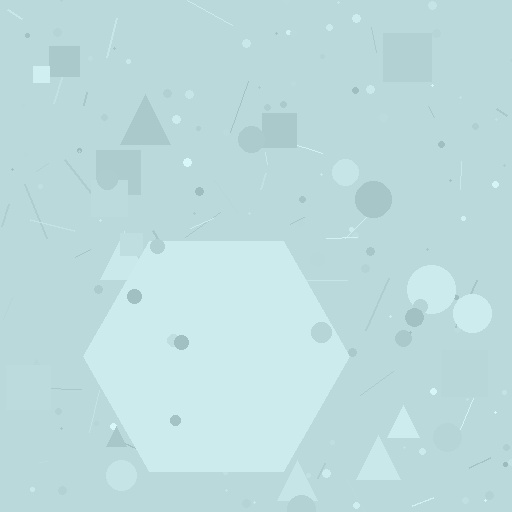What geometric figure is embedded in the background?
A hexagon is embedded in the background.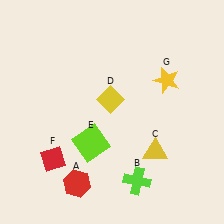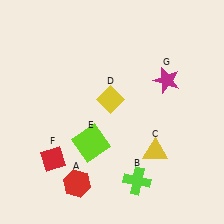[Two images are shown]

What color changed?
The star (G) changed from yellow in Image 1 to magenta in Image 2.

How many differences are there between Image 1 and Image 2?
There is 1 difference between the two images.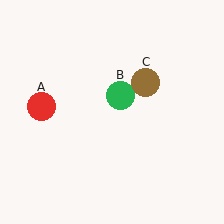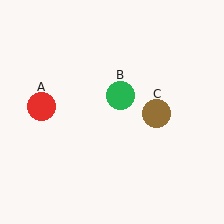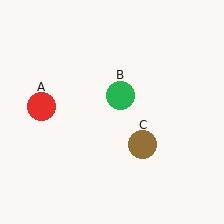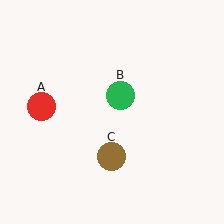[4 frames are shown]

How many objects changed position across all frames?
1 object changed position: brown circle (object C).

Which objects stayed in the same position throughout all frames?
Red circle (object A) and green circle (object B) remained stationary.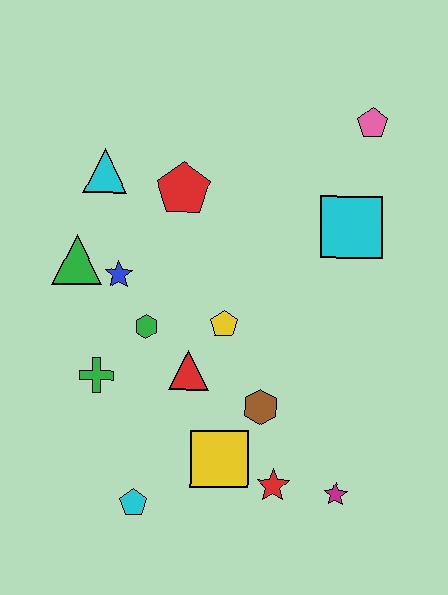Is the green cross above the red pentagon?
No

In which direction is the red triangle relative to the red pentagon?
The red triangle is below the red pentagon.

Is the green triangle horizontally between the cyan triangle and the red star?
No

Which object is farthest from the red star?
The pink pentagon is farthest from the red star.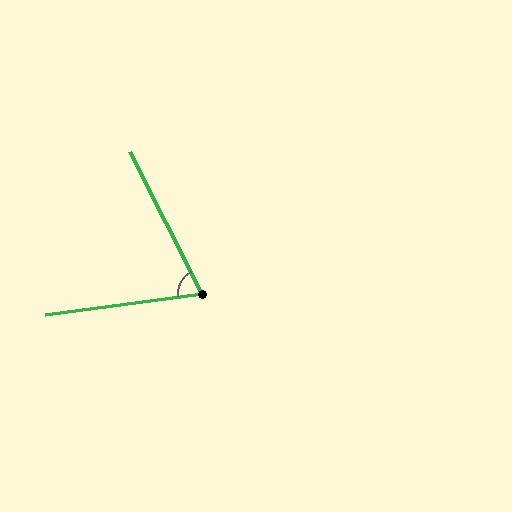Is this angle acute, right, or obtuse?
It is acute.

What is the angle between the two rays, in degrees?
Approximately 71 degrees.